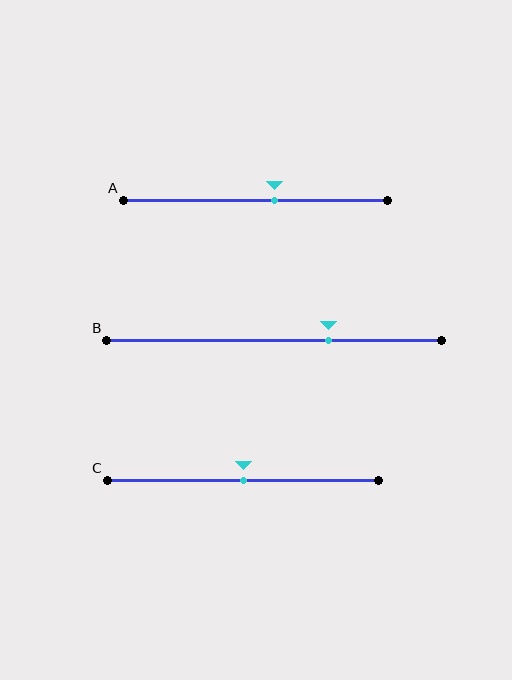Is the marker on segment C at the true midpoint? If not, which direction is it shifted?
Yes, the marker on segment C is at the true midpoint.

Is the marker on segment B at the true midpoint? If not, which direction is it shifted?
No, the marker on segment B is shifted to the right by about 16% of the segment length.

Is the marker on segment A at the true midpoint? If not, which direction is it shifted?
No, the marker on segment A is shifted to the right by about 7% of the segment length.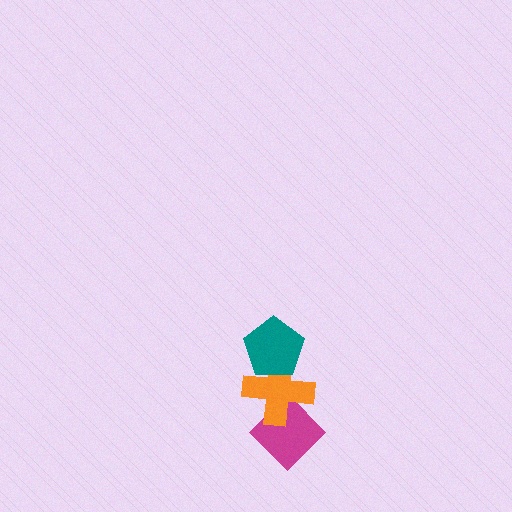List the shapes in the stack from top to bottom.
From top to bottom: the teal pentagon, the orange cross, the magenta diamond.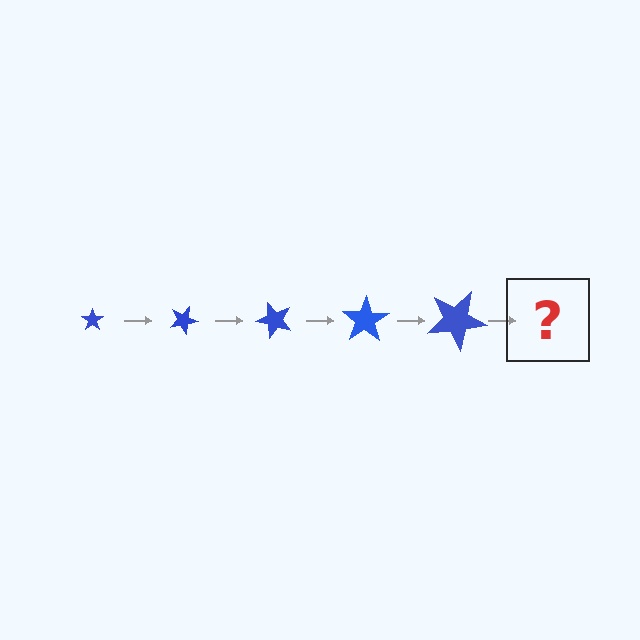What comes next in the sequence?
The next element should be a star, larger than the previous one and rotated 125 degrees from the start.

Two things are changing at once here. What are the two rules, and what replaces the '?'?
The two rules are that the star grows larger each step and it rotates 25 degrees each step. The '?' should be a star, larger than the previous one and rotated 125 degrees from the start.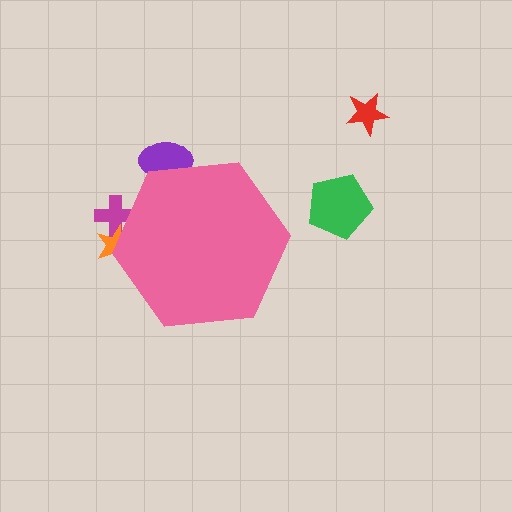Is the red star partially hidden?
No, the red star is fully visible.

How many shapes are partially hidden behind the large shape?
3 shapes are partially hidden.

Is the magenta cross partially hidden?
Yes, the magenta cross is partially hidden behind the pink hexagon.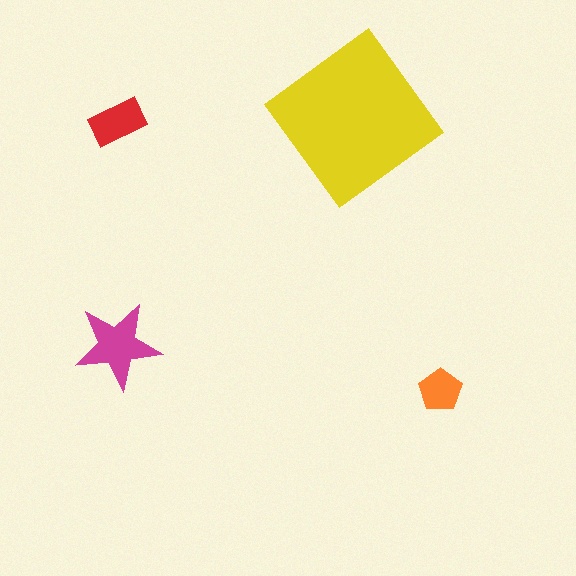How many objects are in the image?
There are 4 objects in the image.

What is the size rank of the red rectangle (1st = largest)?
3rd.